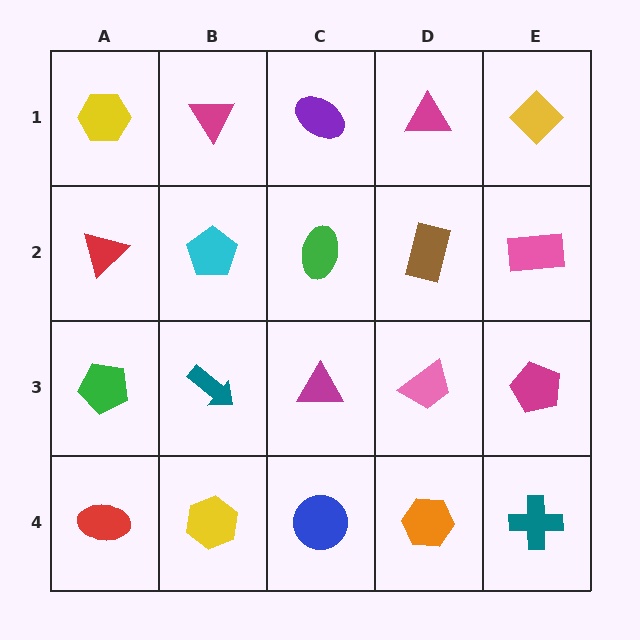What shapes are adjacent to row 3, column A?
A red triangle (row 2, column A), a red ellipse (row 4, column A), a teal arrow (row 3, column B).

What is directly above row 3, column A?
A red triangle.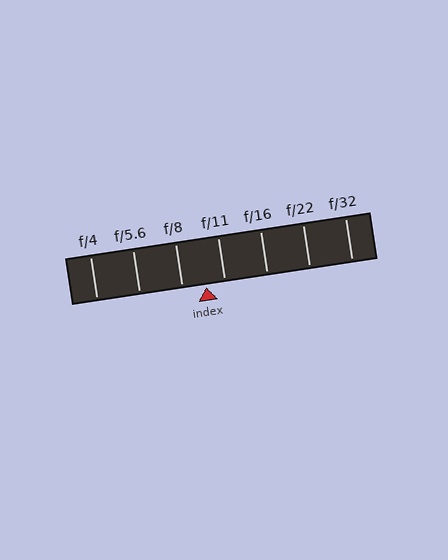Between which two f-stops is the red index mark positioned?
The index mark is between f/8 and f/11.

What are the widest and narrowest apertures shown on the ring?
The widest aperture shown is f/4 and the narrowest is f/32.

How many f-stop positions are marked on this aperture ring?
There are 7 f-stop positions marked.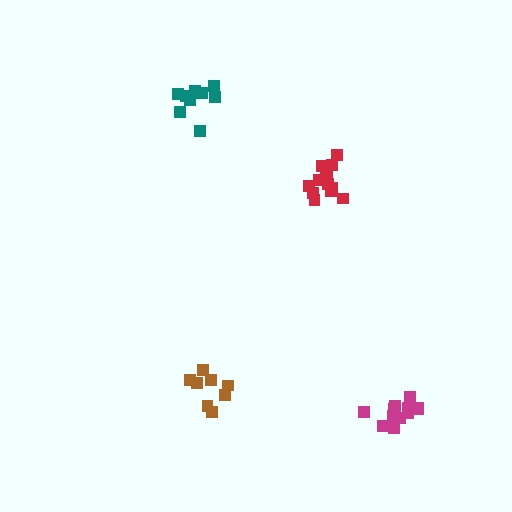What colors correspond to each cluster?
The clusters are colored: brown, magenta, red, teal.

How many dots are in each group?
Group 1: 9 dots, Group 2: 12 dots, Group 3: 13 dots, Group 4: 9 dots (43 total).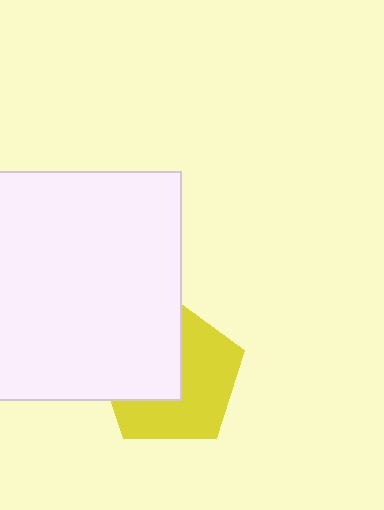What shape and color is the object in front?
The object in front is a white square.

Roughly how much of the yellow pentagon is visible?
About half of it is visible (roughly 55%).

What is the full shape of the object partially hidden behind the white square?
The partially hidden object is a yellow pentagon.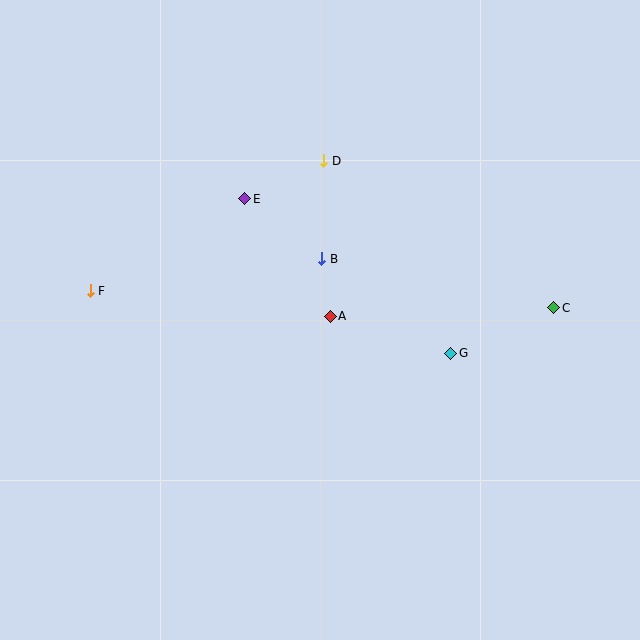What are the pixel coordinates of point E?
Point E is at (245, 199).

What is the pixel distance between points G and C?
The distance between G and C is 113 pixels.